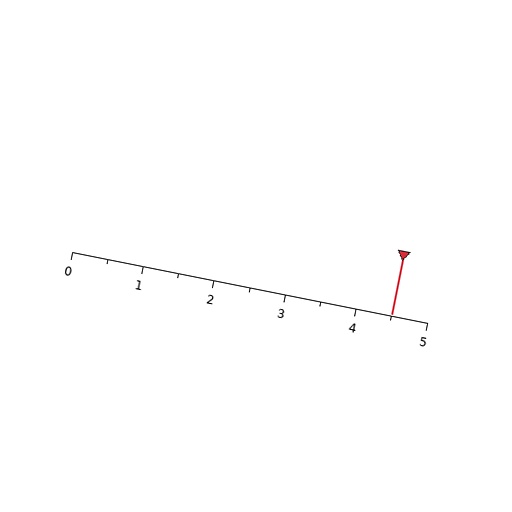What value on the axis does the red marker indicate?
The marker indicates approximately 4.5.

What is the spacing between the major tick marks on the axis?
The major ticks are spaced 1 apart.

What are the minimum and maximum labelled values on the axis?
The axis runs from 0 to 5.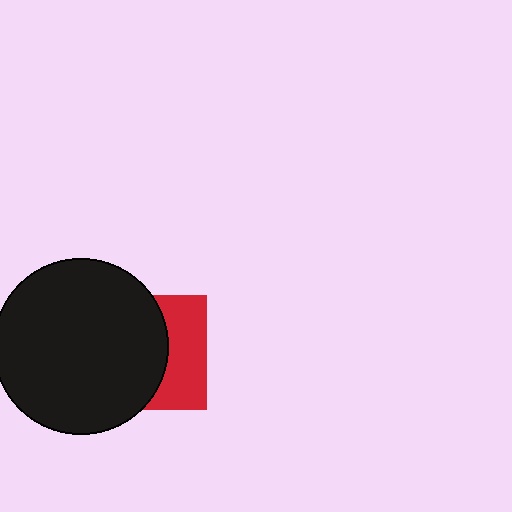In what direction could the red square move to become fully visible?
The red square could move right. That would shift it out from behind the black circle entirely.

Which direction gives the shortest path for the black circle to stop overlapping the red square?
Moving left gives the shortest separation.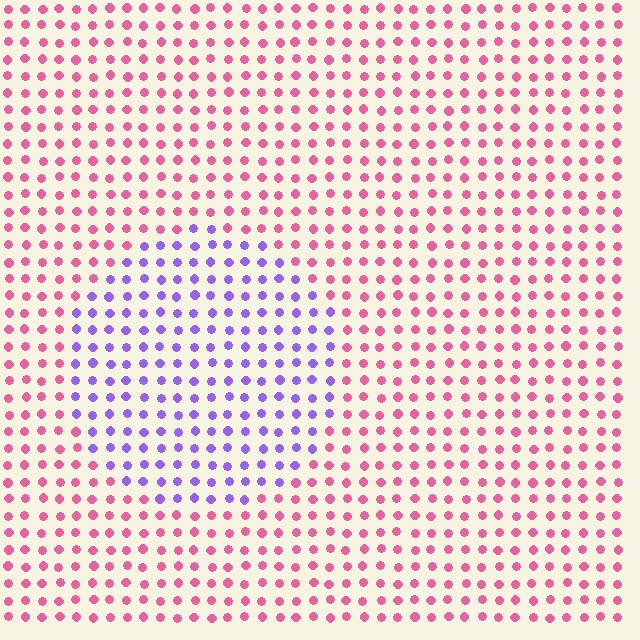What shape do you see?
I see a circle.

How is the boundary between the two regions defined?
The boundary is defined purely by a slight shift in hue (about 69 degrees). Spacing, size, and orientation are identical on both sides.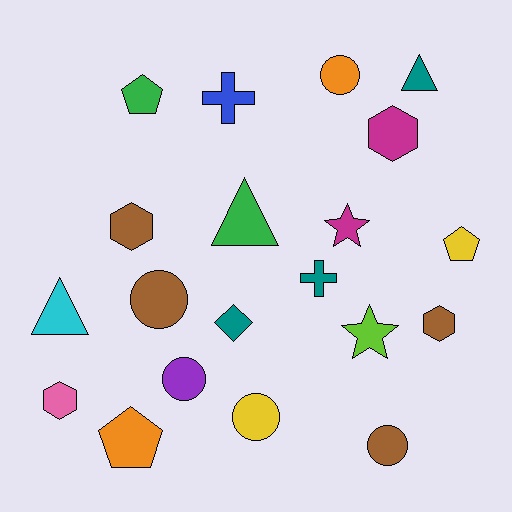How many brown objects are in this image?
There are 4 brown objects.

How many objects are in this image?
There are 20 objects.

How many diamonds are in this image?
There is 1 diamond.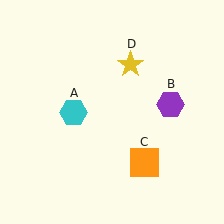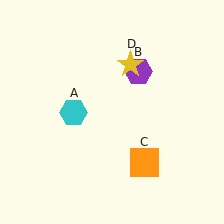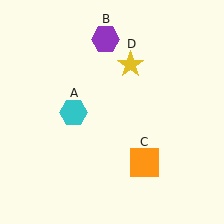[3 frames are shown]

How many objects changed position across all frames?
1 object changed position: purple hexagon (object B).